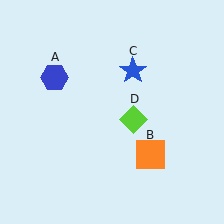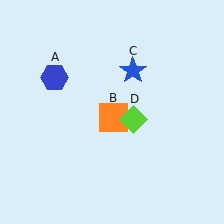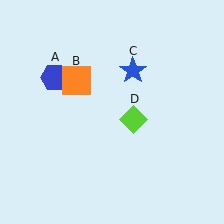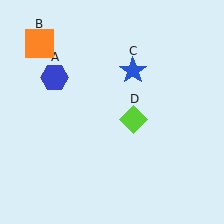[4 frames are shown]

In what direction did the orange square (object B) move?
The orange square (object B) moved up and to the left.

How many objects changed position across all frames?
1 object changed position: orange square (object B).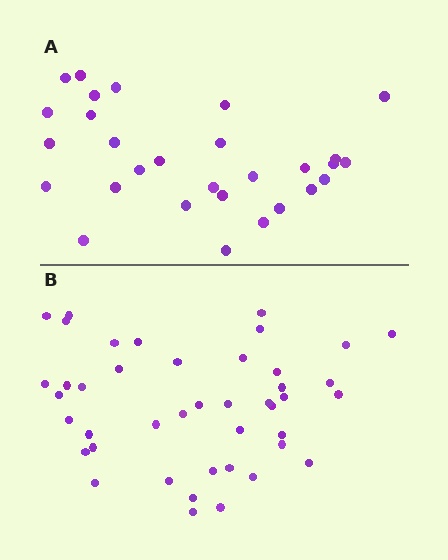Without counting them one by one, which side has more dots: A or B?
Region B (the bottom region) has more dots.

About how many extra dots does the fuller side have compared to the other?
Region B has approximately 15 more dots than region A.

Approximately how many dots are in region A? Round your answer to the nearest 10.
About 30 dots. (The exact count is 29, which rounds to 30.)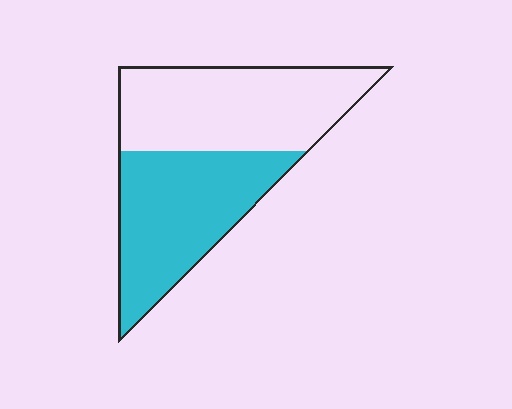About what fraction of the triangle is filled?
About one half (1/2).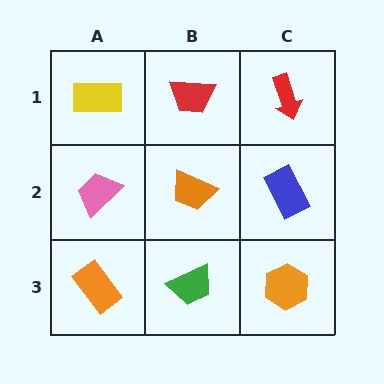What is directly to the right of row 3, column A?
A green trapezoid.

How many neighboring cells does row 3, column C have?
2.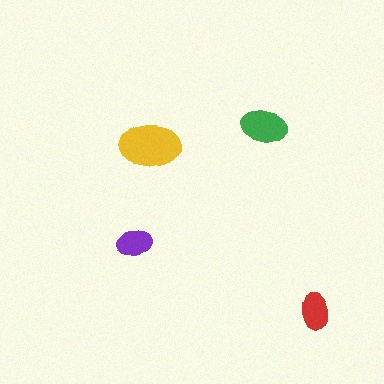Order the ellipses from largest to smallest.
the yellow one, the green one, the red one, the purple one.